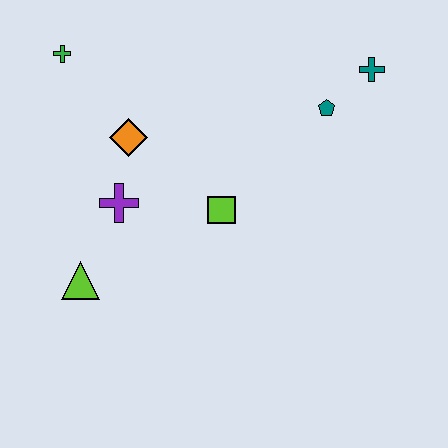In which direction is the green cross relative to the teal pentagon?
The green cross is to the left of the teal pentagon.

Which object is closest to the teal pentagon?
The teal cross is closest to the teal pentagon.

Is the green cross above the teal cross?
Yes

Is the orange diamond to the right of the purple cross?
Yes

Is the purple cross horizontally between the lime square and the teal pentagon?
No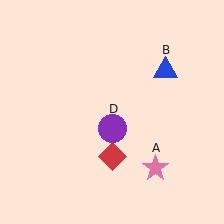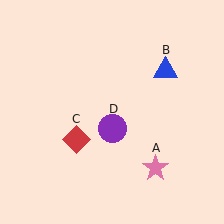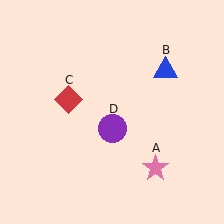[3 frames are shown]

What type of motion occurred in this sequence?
The red diamond (object C) rotated clockwise around the center of the scene.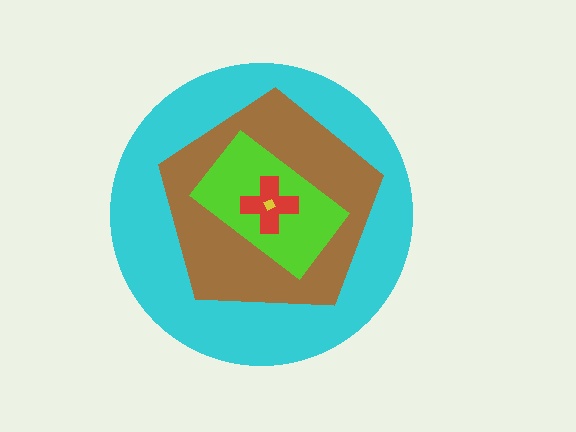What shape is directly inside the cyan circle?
The brown pentagon.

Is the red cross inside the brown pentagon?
Yes.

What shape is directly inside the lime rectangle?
The red cross.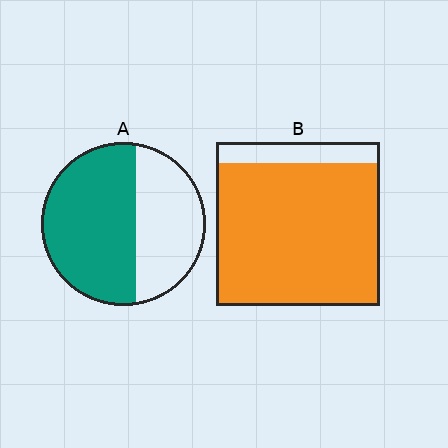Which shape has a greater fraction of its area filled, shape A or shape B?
Shape B.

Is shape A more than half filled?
Yes.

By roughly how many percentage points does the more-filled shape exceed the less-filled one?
By roughly 30 percentage points (B over A).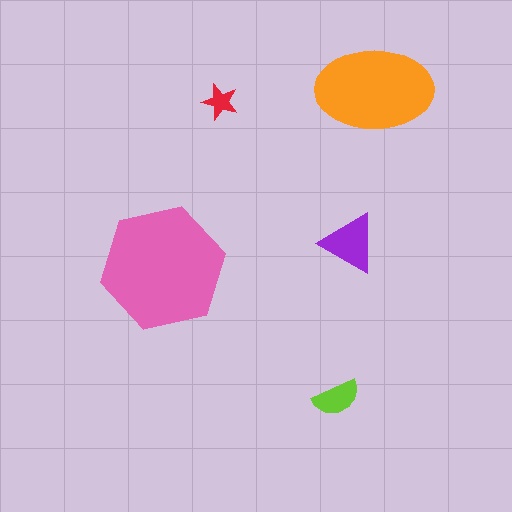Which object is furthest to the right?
The orange ellipse is rightmost.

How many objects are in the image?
There are 5 objects in the image.